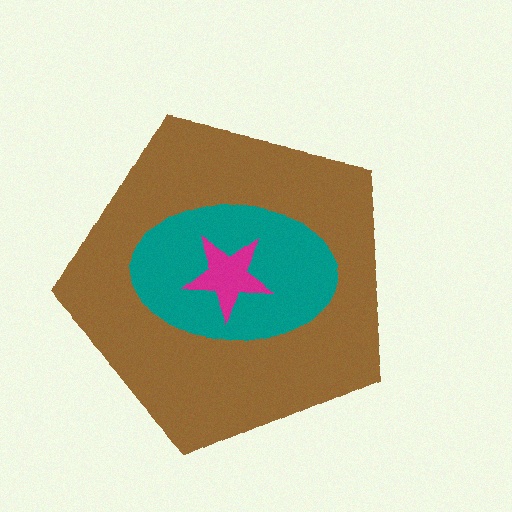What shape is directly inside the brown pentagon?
The teal ellipse.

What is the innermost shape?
The magenta star.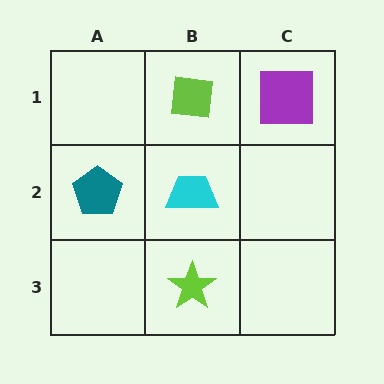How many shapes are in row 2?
2 shapes.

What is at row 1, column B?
A lime square.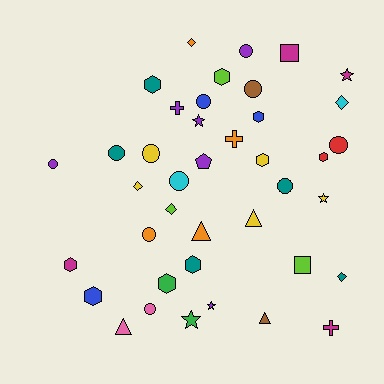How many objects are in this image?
There are 40 objects.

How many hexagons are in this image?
There are 9 hexagons.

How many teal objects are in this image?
There are 5 teal objects.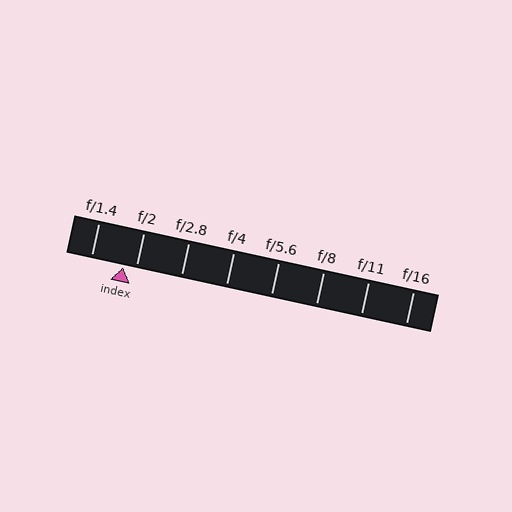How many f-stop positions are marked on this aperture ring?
There are 8 f-stop positions marked.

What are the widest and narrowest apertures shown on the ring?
The widest aperture shown is f/1.4 and the narrowest is f/16.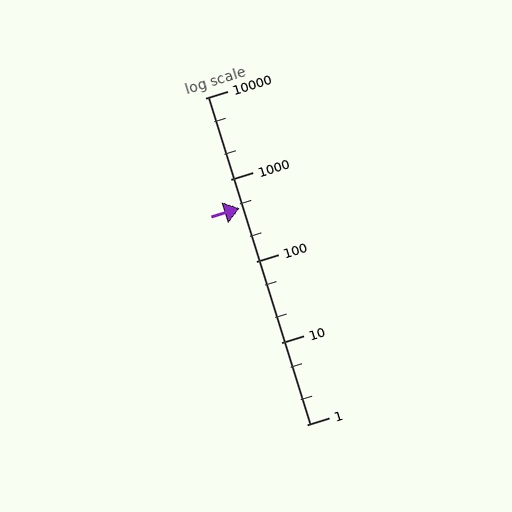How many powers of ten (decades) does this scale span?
The scale spans 4 decades, from 1 to 10000.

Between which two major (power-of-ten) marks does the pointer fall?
The pointer is between 100 and 1000.